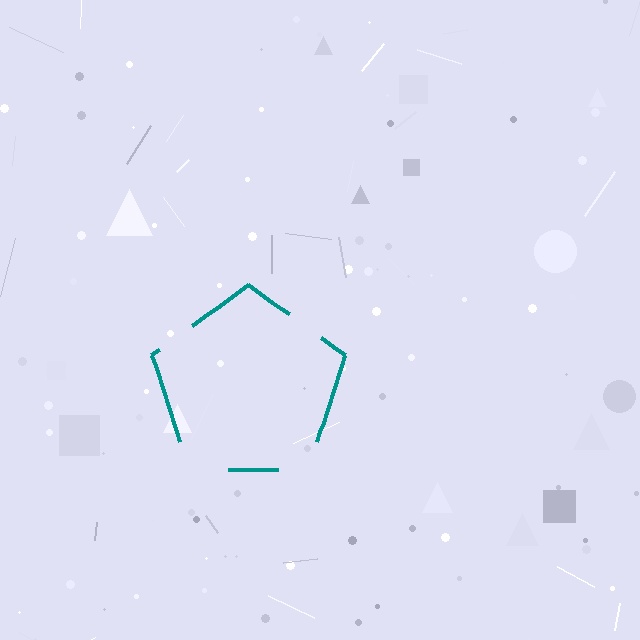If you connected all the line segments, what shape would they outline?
They would outline a pentagon.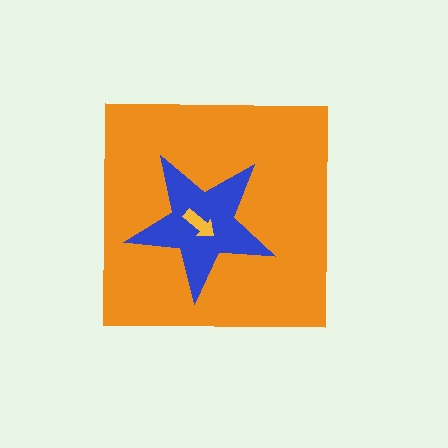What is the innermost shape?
The yellow arrow.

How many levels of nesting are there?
3.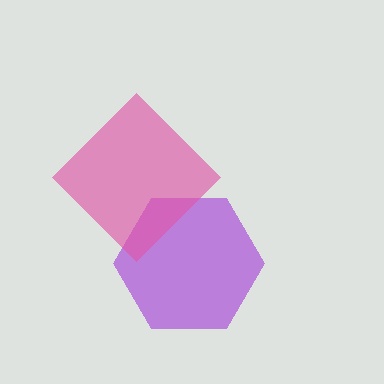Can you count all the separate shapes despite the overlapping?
Yes, there are 2 separate shapes.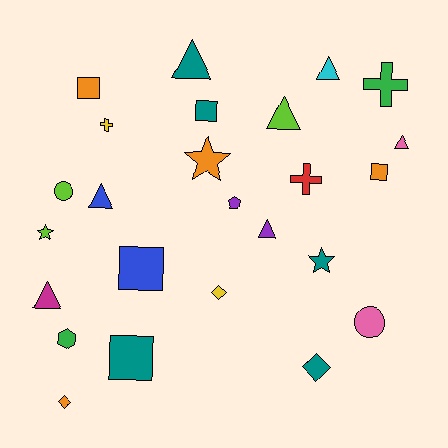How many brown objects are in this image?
There are no brown objects.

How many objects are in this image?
There are 25 objects.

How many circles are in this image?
There are 2 circles.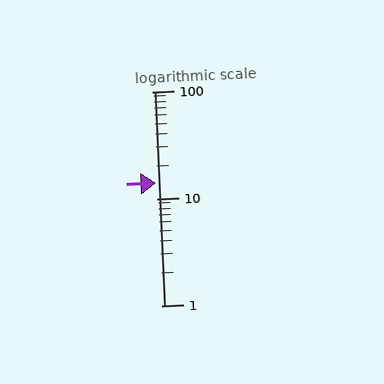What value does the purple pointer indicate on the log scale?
The pointer indicates approximately 14.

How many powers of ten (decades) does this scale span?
The scale spans 2 decades, from 1 to 100.